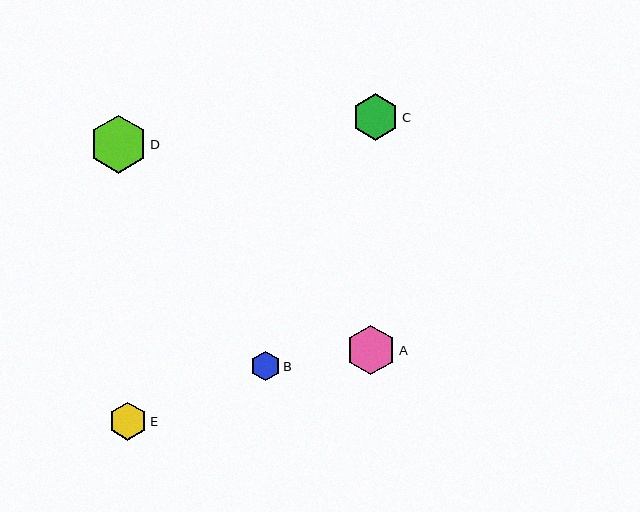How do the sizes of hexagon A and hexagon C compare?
Hexagon A and hexagon C are approximately the same size.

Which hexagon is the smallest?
Hexagon B is the smallest with a size of approximately 30 pixels.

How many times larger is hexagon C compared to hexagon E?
Hexagon C is approximately 1.2 times the size of hexagon E.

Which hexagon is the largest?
Hexagon D is the largest with a size of approximately 58 pixels.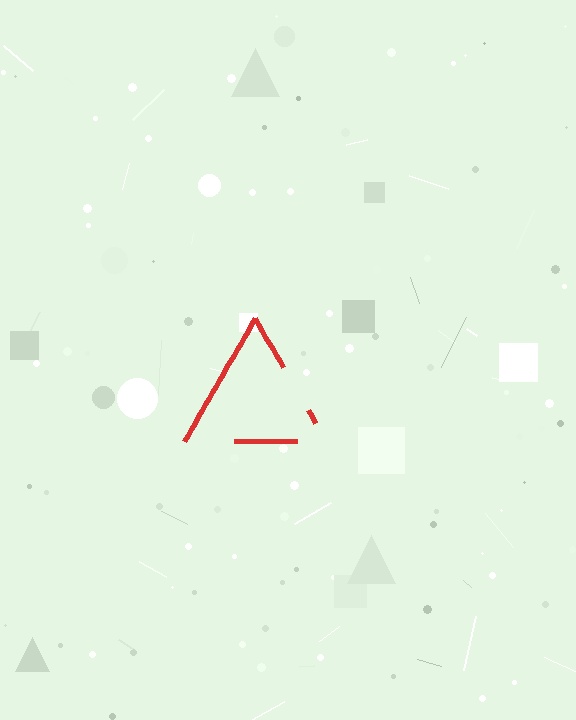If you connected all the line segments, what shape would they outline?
They would outline a triangle.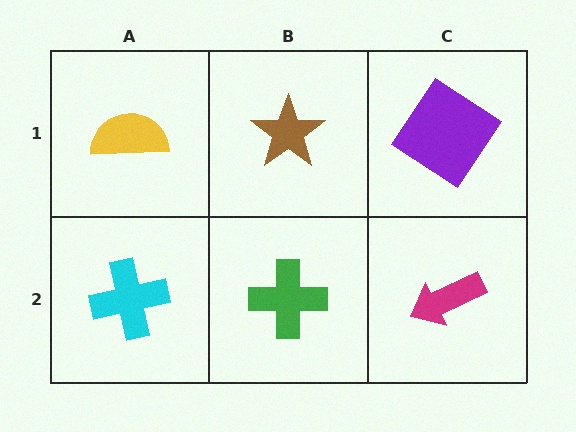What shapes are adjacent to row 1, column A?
A cyan cross (row 2, column A), a brown star (row 1, column B).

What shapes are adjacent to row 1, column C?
A magenta arrow (row 2, column C), a brown star (row 1, column B).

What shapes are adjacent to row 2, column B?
A brown star (row 1, column B), a cyan cross (row 2, column A), a magenta arrow (row 2, column C).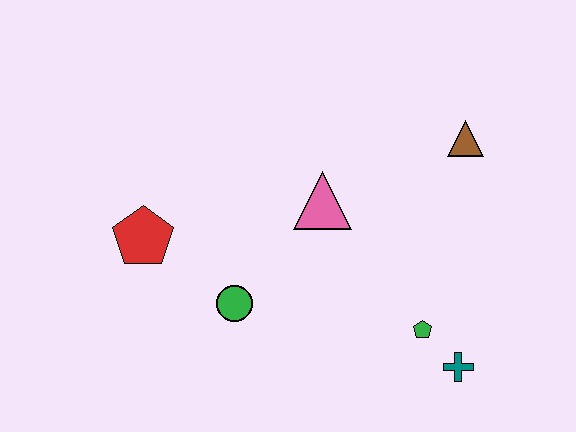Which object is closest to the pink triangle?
The green circle is closest to the pink triangle.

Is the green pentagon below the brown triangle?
Yes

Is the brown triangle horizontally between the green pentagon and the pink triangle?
No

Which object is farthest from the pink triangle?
The teal cross is farthest from the pink triangle.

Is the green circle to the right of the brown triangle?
No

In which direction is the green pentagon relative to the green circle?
The green pentagon is to the right of the green circle.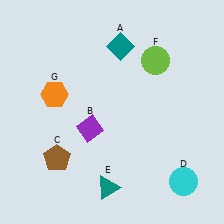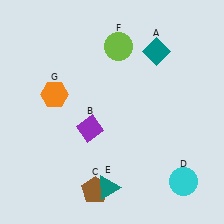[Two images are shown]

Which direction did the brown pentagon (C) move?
The brown pentagon (C) moved right.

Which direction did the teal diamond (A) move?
The teal diamond (A) moved right.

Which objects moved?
The objects that moved are: the teal diamond (A), the brown pentagon (C), the lime circle (F).